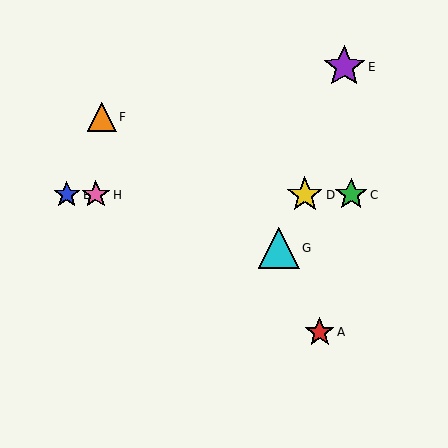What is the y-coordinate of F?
Object F is at y≈117.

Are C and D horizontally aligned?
Yes, both are at y≈195.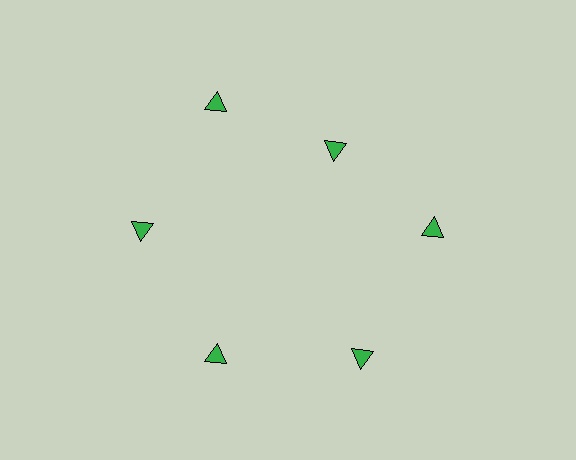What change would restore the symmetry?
The symmetry would be restored by moving it outward, back onto the ring so that all 6 triangles sit at equal angles and equal distance from the center.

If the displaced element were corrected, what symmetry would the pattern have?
It would have 6-fold rotational symmetry — the pattern would map onto itself every 60 degrees.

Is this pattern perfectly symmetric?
No. The 6 green triangles are arranged in a ring, but one element near the 1 o'clock position is pulled inward toward the center, breaking the 6-fold rotational symmetry.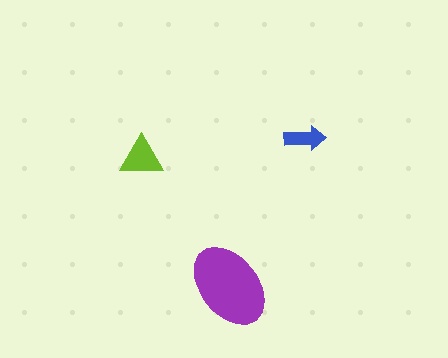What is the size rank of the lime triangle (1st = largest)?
2nd.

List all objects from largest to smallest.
The purple ellipse, the lime triangle, the blue arrow.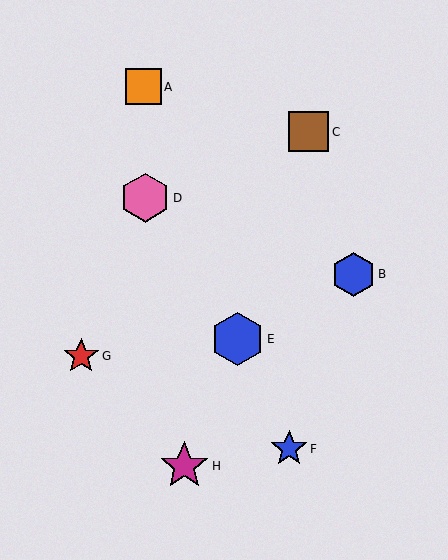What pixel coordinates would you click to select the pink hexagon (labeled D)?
Click at (145, 198) to select the pink hexagon D.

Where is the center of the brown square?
The center of the brown square is at (308, 132).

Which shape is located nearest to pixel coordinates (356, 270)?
The blue hexagon (labeled B) at (353, 274) is nearest to that location.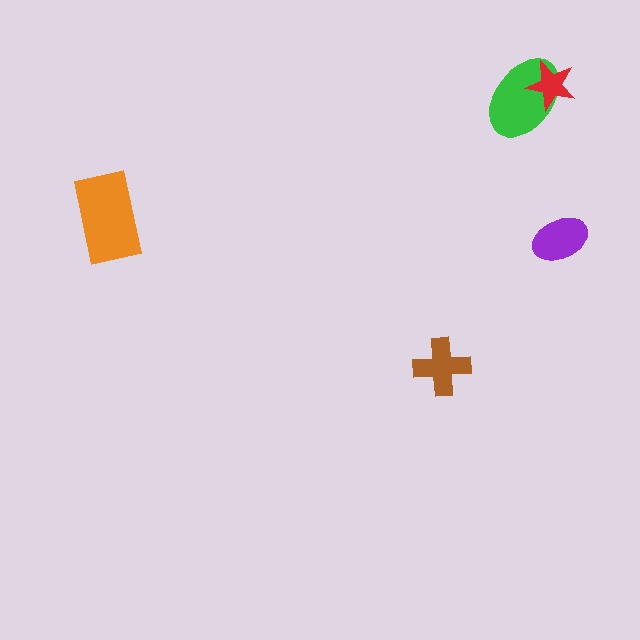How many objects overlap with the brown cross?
0 objects overlap with the brown cross.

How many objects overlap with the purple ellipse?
0 objects overlap with the purple ellipse.